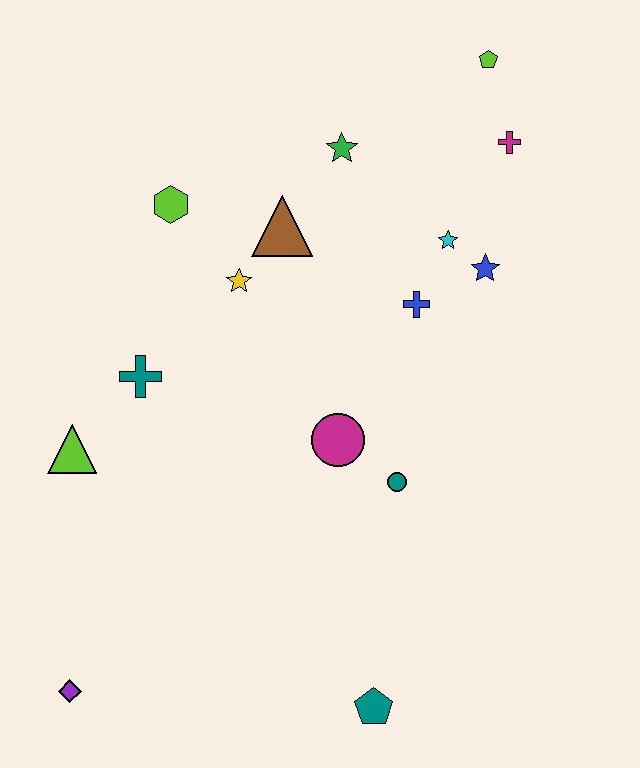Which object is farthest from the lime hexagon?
The teal pentagon is farthest from the lime hexagon.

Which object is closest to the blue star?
The cyan star is closest to the blue star.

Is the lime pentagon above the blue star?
Yes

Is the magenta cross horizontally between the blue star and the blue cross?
No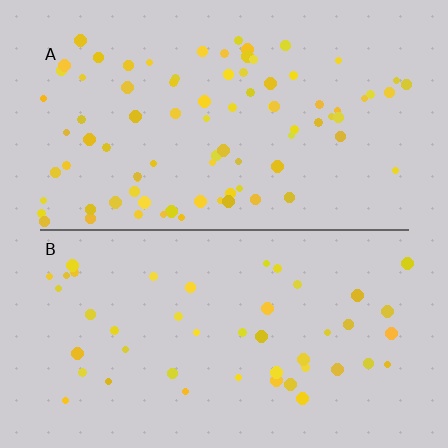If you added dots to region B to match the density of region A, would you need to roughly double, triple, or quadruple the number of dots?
Approximately double.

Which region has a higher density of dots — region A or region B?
A (the top).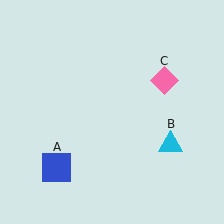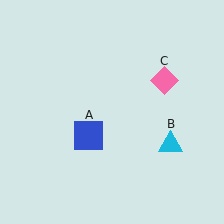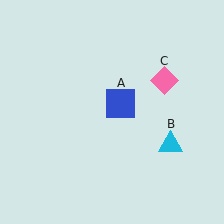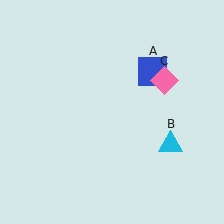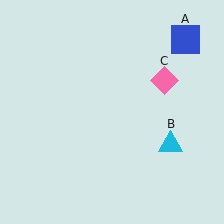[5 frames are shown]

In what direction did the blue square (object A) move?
The blue square (object A) moved up and to the right.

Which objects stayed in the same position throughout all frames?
Cyan triangle (object B) and pink diamond (object C) remained stationary.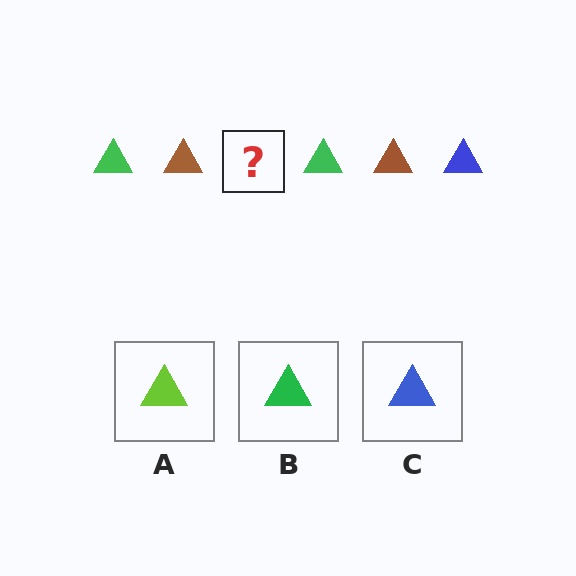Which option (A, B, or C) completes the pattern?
C.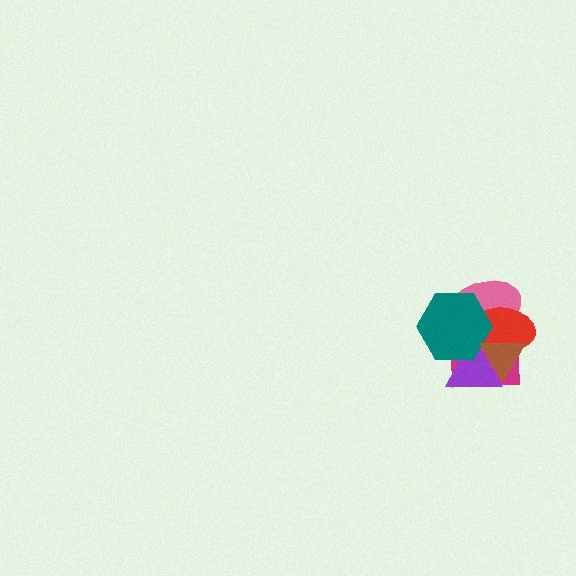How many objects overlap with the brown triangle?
5 objects overlap with the brown triangle.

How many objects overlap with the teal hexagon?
5 objects overlap with the teal hexagon.